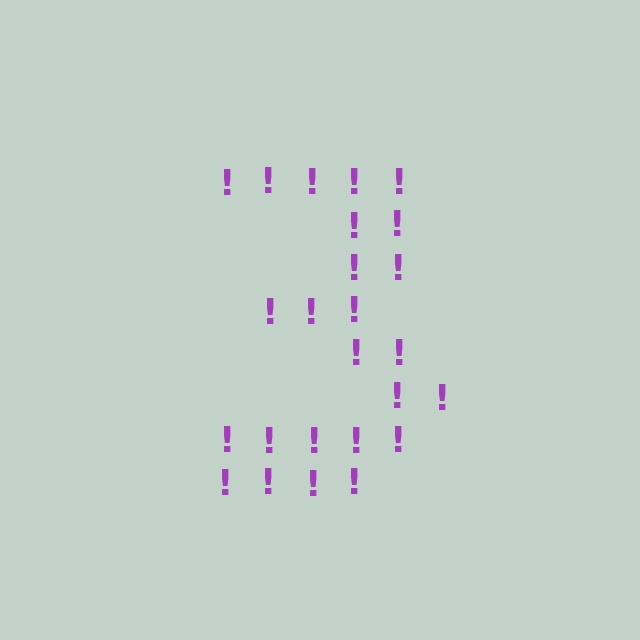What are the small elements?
The small elements are exclamation marks.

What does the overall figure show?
The overall figure shows the digit 3.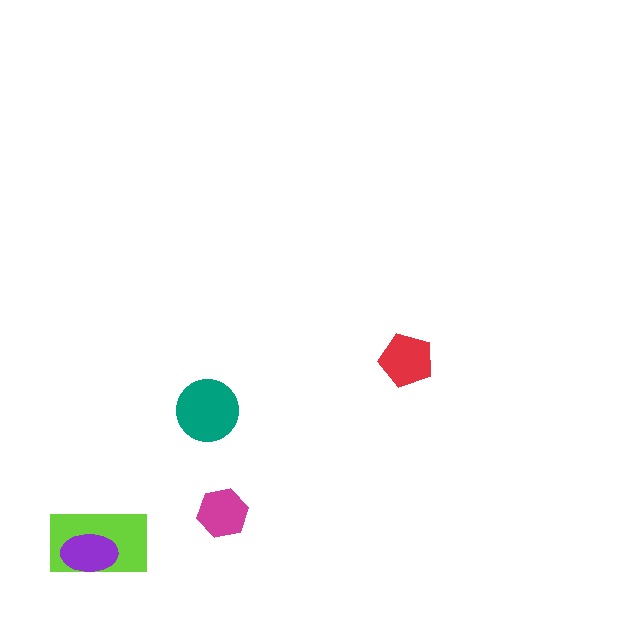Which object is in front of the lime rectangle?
The purple ellipse is in front of the lime rectangle.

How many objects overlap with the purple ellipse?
1 object overlaps with the purple ellipse.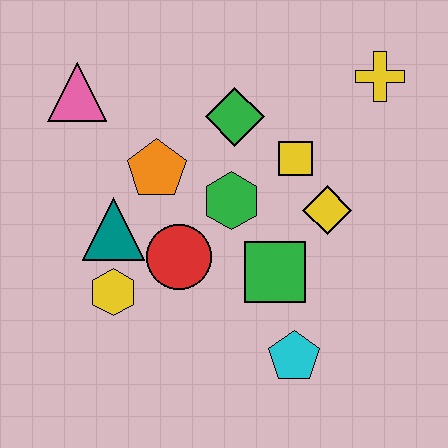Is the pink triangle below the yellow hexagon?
No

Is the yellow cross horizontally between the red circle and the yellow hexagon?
No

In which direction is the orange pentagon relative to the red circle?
The orange pentagon is above the red circle.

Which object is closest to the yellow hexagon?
The teal triangle is closest to the yellow hexagon.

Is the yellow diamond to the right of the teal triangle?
Yes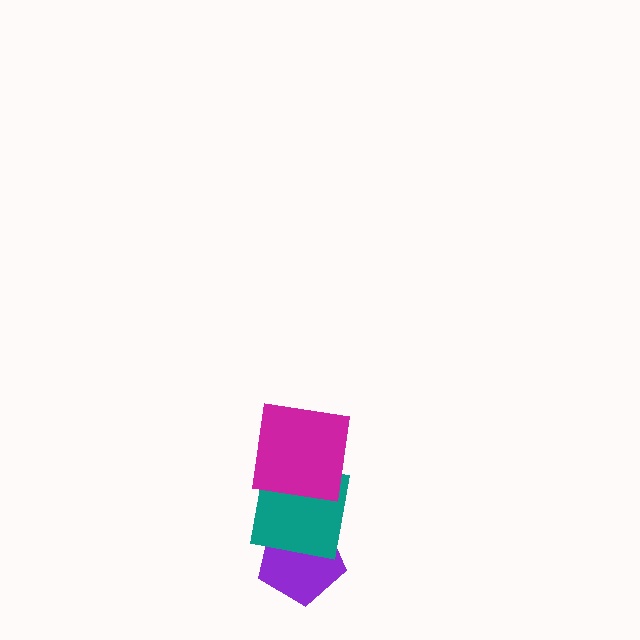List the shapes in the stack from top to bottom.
From top to bottom: the magenta square, the teal square, the purple pentagon.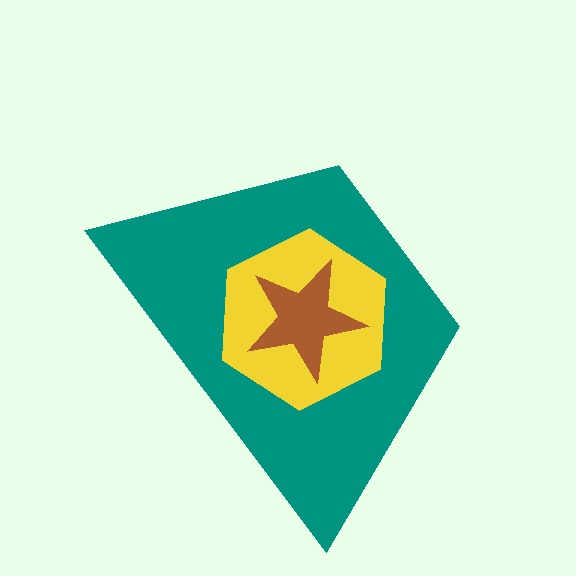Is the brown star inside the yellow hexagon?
Yes.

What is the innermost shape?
The brown star.